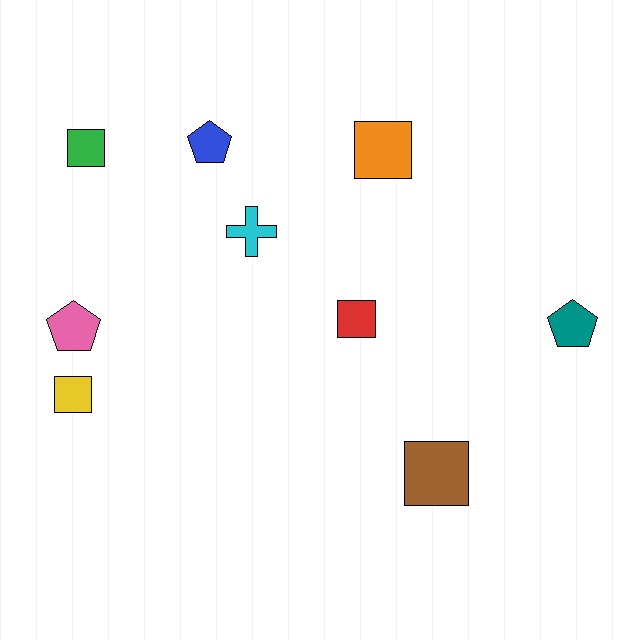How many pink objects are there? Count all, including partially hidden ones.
There is 1 pink object.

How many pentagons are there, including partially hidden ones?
There are 3 pentagons.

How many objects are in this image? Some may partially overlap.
There are 9 objects.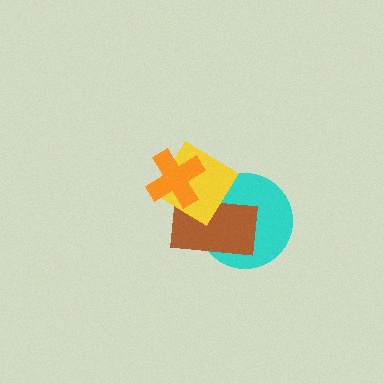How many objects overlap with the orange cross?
2 objects overlap with the orange cross.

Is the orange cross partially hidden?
No, no other shape covers it.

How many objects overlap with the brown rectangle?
3 objects overlap with the brown rectangle.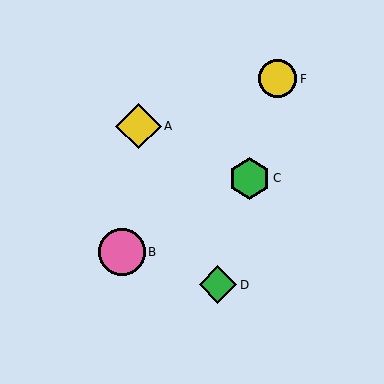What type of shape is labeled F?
Shape F is a yellow circle.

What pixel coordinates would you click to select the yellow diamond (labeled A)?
Click at (138, 126) to select the yellow diamond A.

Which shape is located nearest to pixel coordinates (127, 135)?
The yellow diamond (labeled A) at (138, 126) is nearest to that location.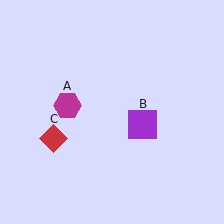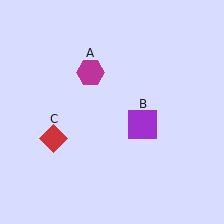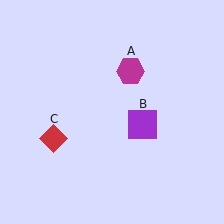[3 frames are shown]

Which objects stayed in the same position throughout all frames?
Purple square (object B) and red diamond (object C) remained stationary.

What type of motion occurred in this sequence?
The magenta hexagon (object A) rotated clockwise around the center of the scene.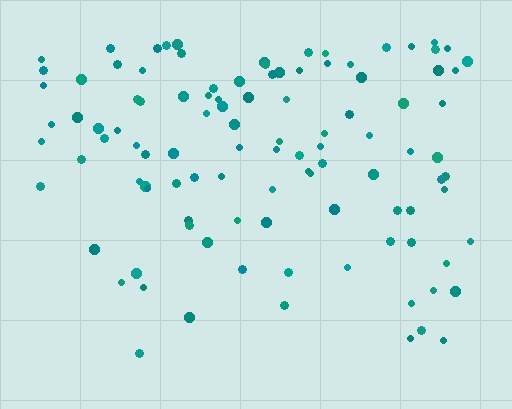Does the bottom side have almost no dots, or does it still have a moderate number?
Still a moderate number, just noticeably fewer than the top.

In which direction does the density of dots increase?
From bottom to top, with the top side densest.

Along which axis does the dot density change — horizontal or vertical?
Vertical.